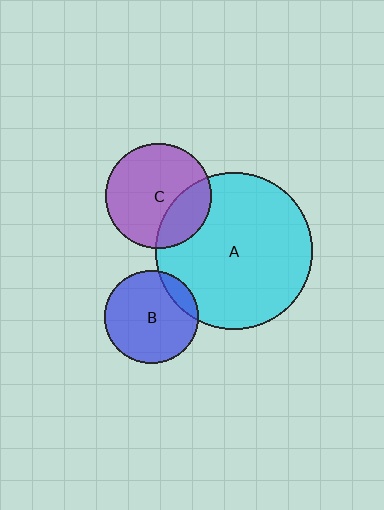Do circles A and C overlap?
Yes.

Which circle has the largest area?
Circle A (cyan).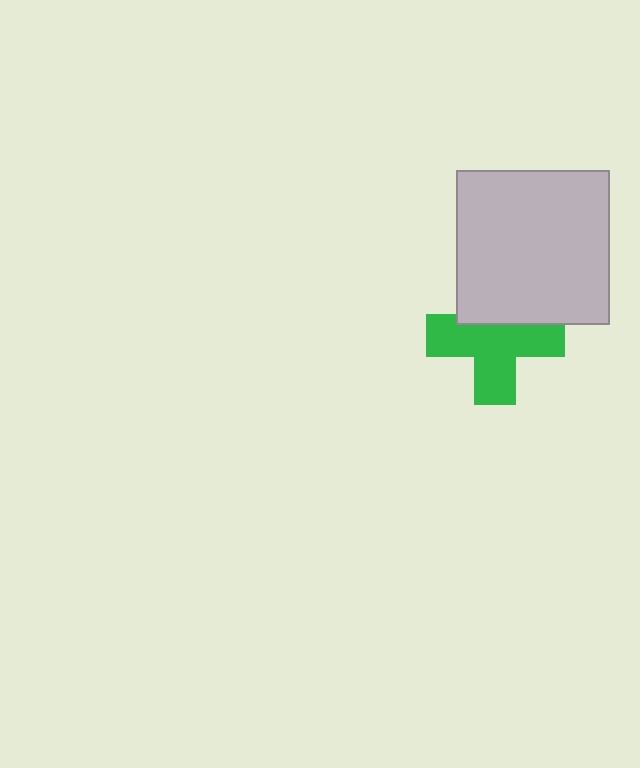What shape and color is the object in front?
The object in front is a light gray square.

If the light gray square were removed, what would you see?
You would see the complete green cross.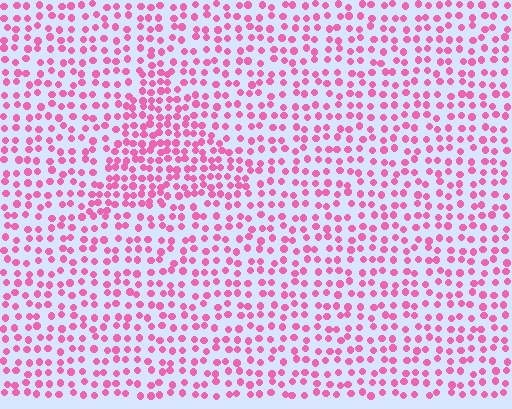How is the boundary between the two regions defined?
The boundary is defined by a change in element density (approximately 1.7x ratio). All elements are the same color, size, and shape.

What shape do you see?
I see a triangle.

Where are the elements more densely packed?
The elements are more densely packed inside the triangle boundary.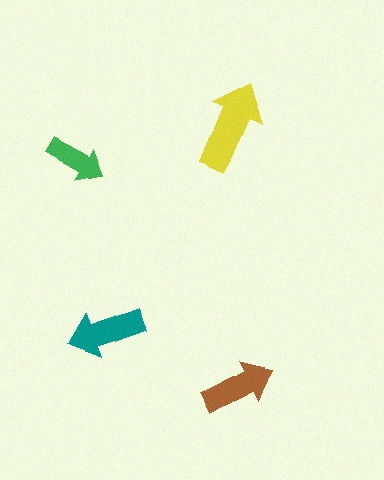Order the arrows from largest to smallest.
the yellow one, the teal one, the brown one, the green one.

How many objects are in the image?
There are 4 objects in the image.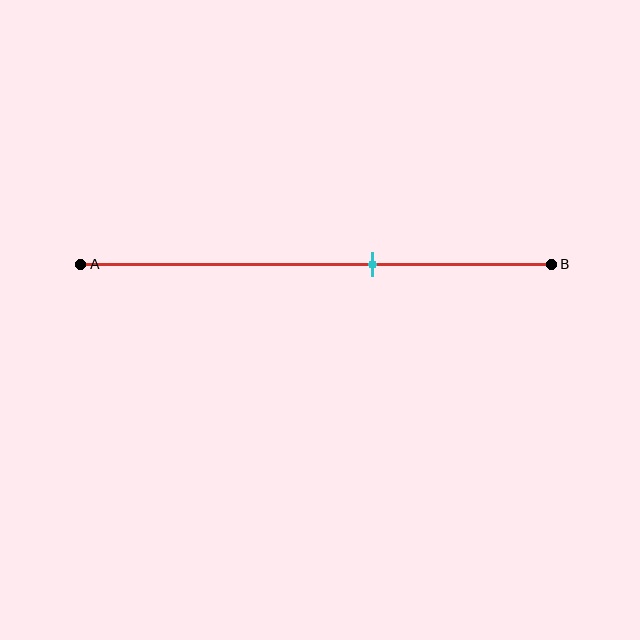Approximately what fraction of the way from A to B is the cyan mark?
The cyan mark is approximately 60% of the way from A to B.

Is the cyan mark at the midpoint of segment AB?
No, the mark is at about 60% from A, not at the 50% midpoint.